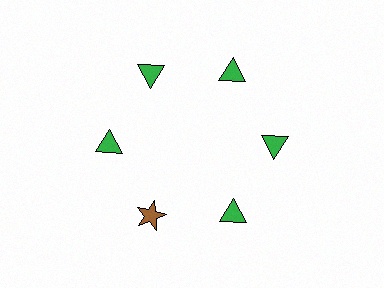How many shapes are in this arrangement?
There are 6 shapes arranged in a ring pattern.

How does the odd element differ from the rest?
It differs in both color (brown instead of green) and shape (star instead of triangle).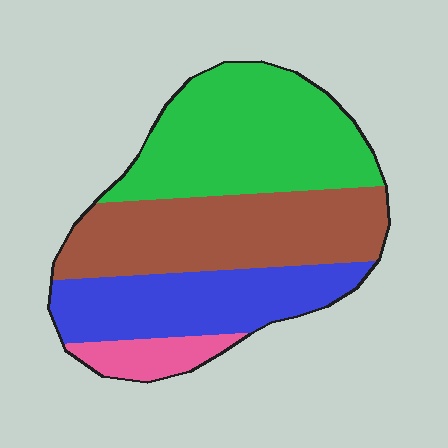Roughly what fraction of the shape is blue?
Blue takes up between a sixth and a third of the shape.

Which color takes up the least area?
Pink, at roughly 5%.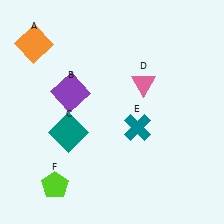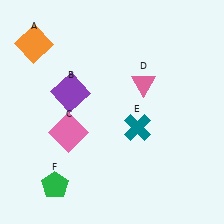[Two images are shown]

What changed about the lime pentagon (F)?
In Image 1, F is lime. In Image 2, it changed to green.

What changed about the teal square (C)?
In Image 1, C is teal. In Image 2, it changed to pink.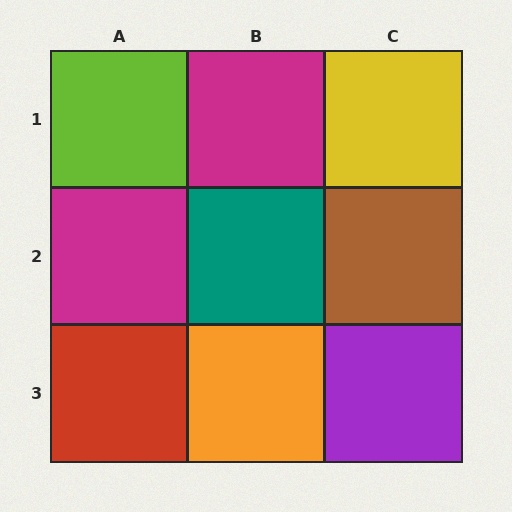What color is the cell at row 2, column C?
Brown.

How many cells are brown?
1 cell is brown.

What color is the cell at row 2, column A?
Magenta.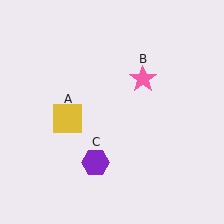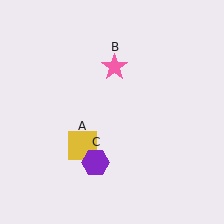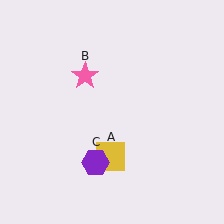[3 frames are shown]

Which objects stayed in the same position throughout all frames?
Purple hexagon (object C) remained stationary.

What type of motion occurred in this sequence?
The yellow square (object A), pink star (object B) rotated counterclockwise around the center of the scene.